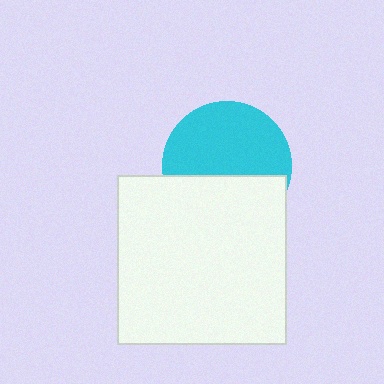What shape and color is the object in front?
The object in front is a white square.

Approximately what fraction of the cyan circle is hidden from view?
Roughly 40% of the cyan circle is hidden behind the white square.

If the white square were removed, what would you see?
You would see the complete cyan circle.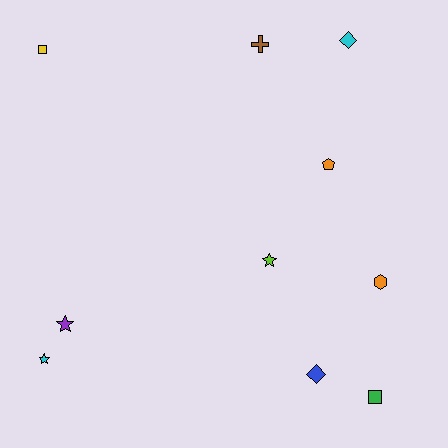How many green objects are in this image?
There is 1 green object.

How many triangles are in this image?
There are no triangles.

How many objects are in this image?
There are 10 objects.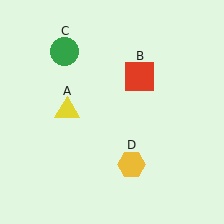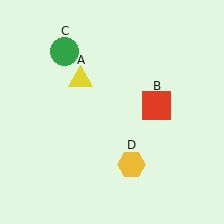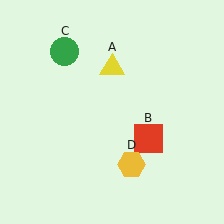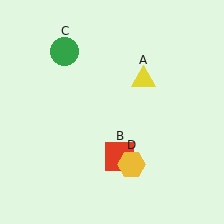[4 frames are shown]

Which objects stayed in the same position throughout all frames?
Green circle (object C) and yellow hexagon (object D) remained stationary.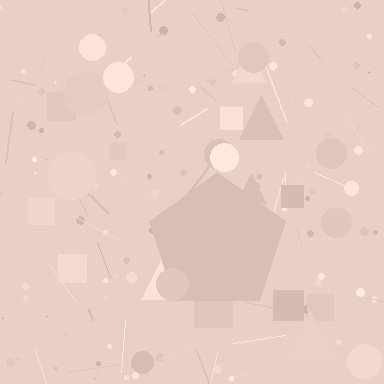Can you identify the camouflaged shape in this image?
The camouflaged shape is a pentagon.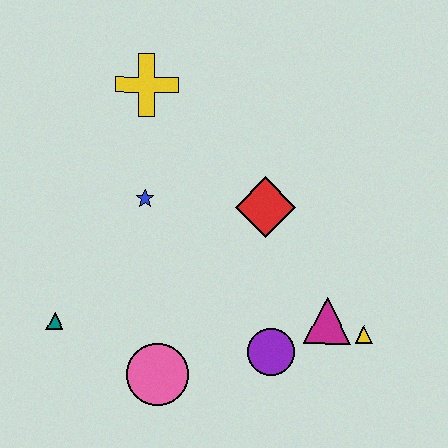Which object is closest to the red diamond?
The blue star is closest to the red diamond.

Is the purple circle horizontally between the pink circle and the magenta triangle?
Yes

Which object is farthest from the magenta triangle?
The yellow cross is farthest from the magenta triangle.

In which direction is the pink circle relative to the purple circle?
The pink circle is to the left of the purple circle.